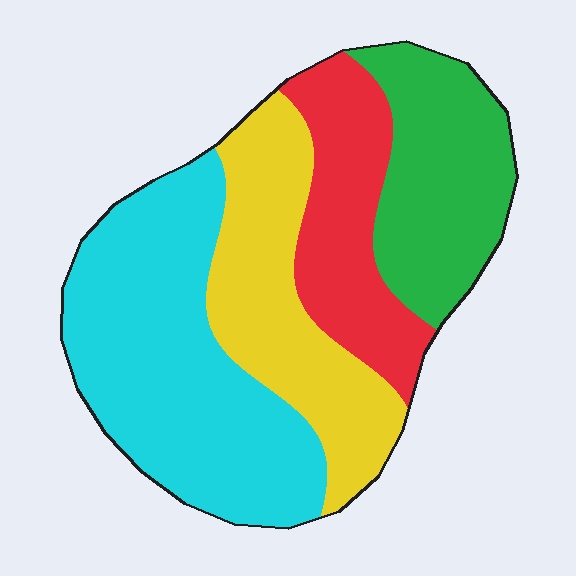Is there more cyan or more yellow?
Cyan.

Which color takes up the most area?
Cyan, at roughly 35%.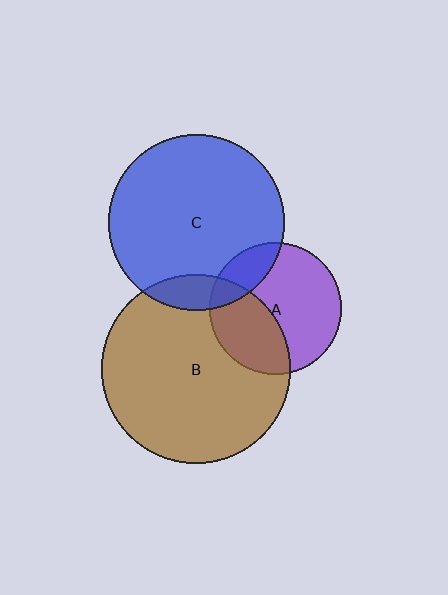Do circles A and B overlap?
Yes.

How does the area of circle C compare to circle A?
Approximately 1.8 times.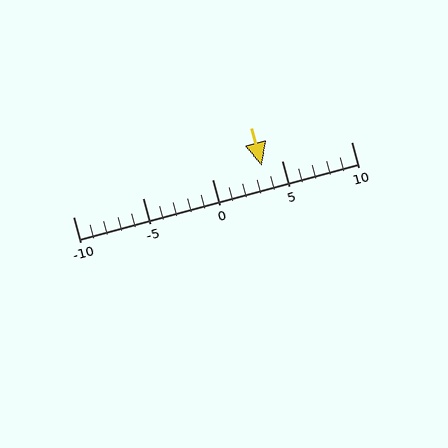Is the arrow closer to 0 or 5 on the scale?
The arrow is closer to 5.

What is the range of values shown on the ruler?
The ruler shows values from -10 to 10.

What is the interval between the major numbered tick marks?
The major tick marks are spaced 5 units apart.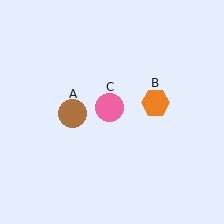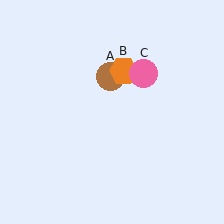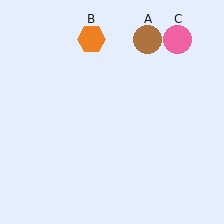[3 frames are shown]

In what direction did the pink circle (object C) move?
The pink circle (object C) moved up and to the right.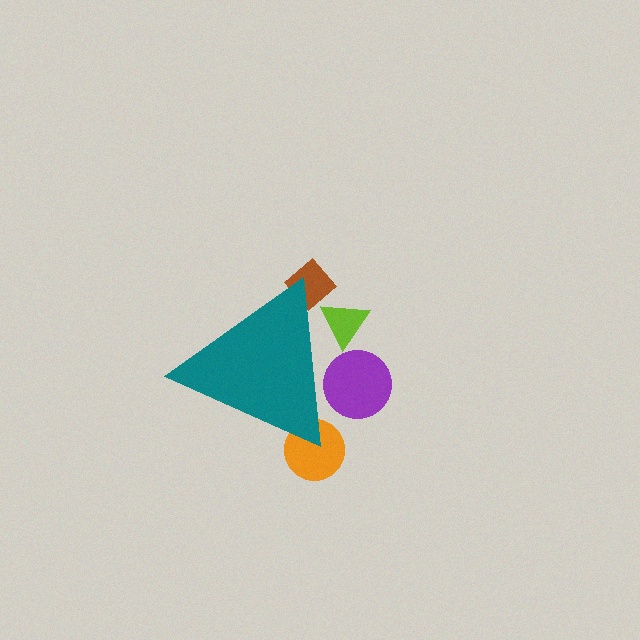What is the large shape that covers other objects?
A teal triangle.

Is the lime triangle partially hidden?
Yes, the lime triangle is partially hidden behind the teal triangle.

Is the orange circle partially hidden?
Yes, the orange circle is partially hidden behind the teal triangle.